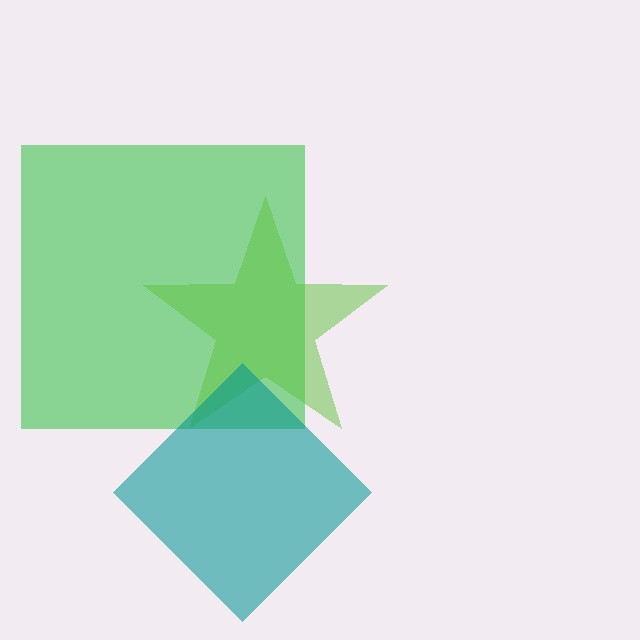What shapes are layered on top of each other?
The layered shapes are: a green square, a lime star, a teal diamond.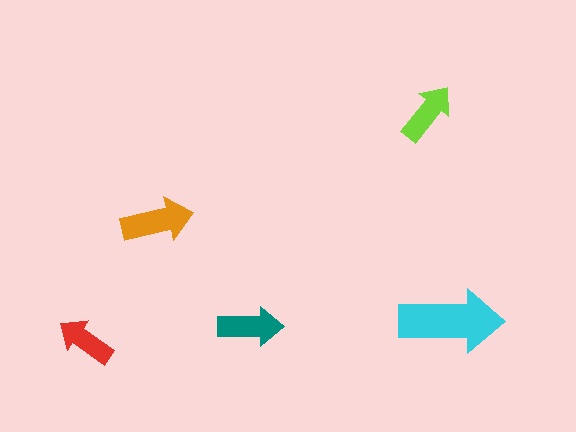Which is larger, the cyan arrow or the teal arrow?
The cyan one.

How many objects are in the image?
There are 5 objects in the image.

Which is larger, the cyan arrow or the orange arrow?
The cyan one.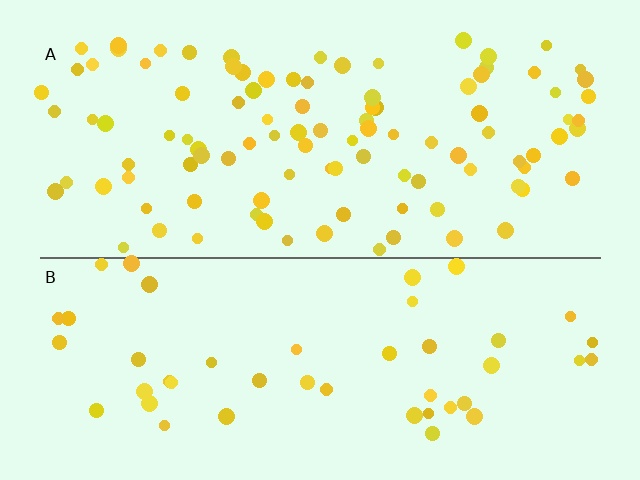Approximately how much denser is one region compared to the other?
Approximately 2.2× — region A over region B.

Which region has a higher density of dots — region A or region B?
A (the top).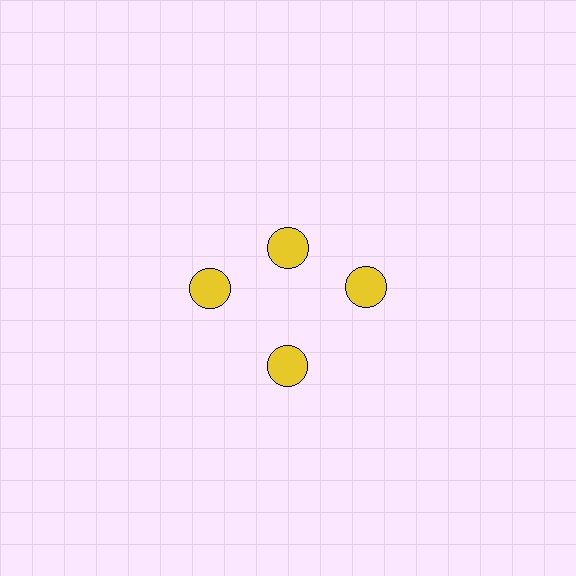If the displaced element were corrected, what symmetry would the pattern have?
It would have 4-fold rotational symmetry — the pattern would map onto itself every 90 degrees.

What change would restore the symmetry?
The symmetry would be restored by moving it outward, back onto the ring so that all 4 circles sit at equal angles and equal distance from the center.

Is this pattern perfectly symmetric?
No. The 4 yellow circles are arranged in a ring, but one element near the 12 o'clock position is pulled inward toward the center, breaking the 4-fold rotational symmetry.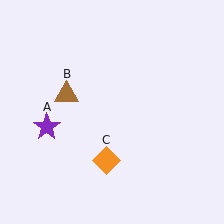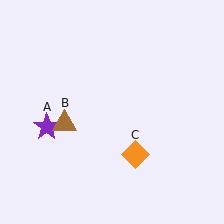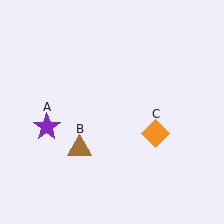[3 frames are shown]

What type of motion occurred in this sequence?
The brown triangle (object B), orange diamond (object C) rotated counterclockwise around the center of the scene.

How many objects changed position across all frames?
2 objects changed position: brown triangle (object B), orange diamond (object C).